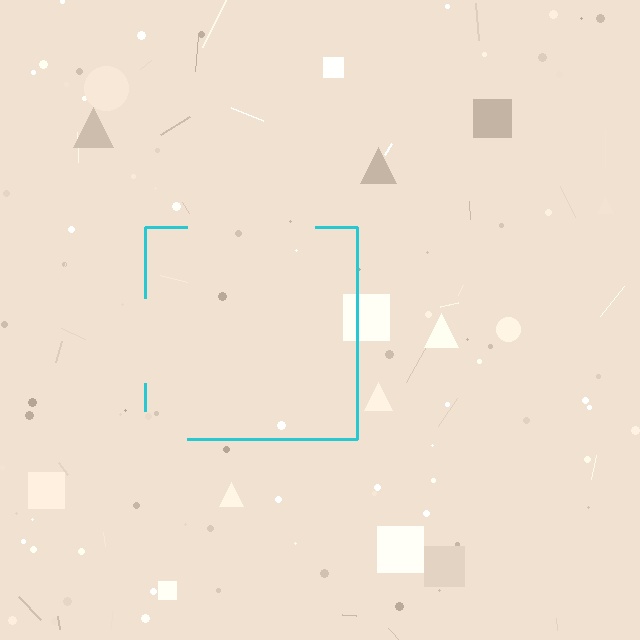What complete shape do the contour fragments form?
The contour fragments form a square.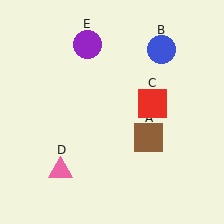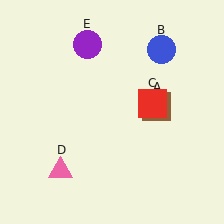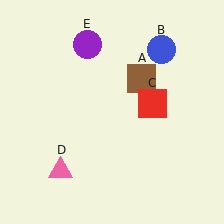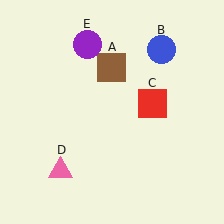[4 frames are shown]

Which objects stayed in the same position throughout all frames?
Blue circle (object B) and red square (object C) and pink triangle (object D) and purple circle (object E) remained stationary.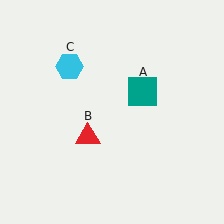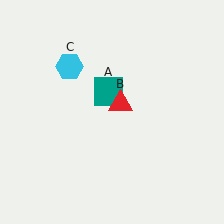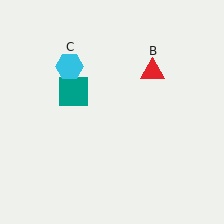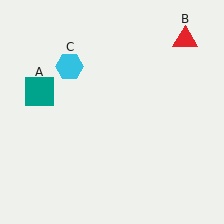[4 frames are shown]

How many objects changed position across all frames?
2 objects changed position: teal square (object A), red triangle (object B).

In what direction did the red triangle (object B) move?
The red triangle (object B) moved up and to the right.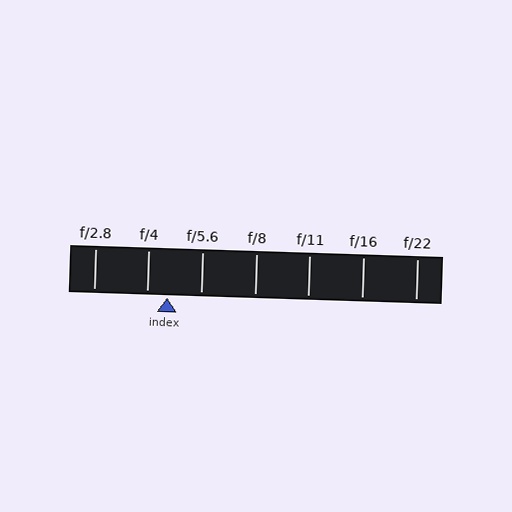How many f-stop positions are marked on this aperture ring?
There are 7 f-stop positions marked.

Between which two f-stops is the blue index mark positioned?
The index mark is between f/4 and f/5.6.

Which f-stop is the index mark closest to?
The index mark is closest to f/4.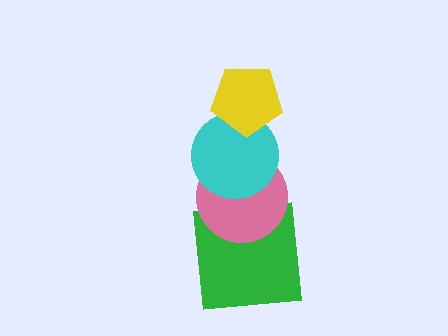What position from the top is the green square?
The green square is 4th from the top.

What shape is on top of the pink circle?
The cyan circle is on top of the pink circle.